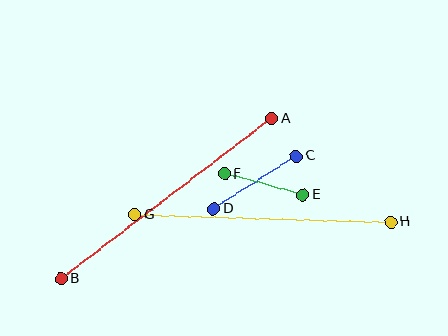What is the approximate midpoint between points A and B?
The midpoint is at approximately (166, 199) pixels.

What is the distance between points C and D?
The distance is approximately 98 pixels.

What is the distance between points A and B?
The distance is approximately 264 pixels.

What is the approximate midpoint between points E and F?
The midpoint is at approximately (264, 184) pixels.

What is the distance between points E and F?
The distance is approximately 81 pixels.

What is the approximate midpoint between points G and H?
The midpoint is at approximately (263, 218) pixels.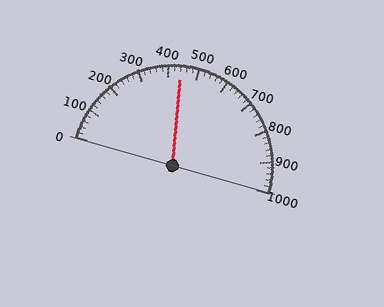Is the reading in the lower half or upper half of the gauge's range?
The reading is in the lower half of the range (0 to 1000).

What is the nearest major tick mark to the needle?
The nearest major tick mark is 400.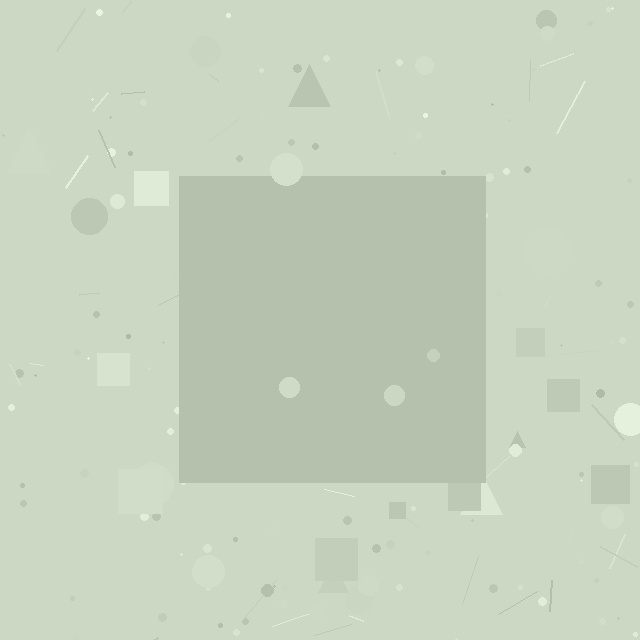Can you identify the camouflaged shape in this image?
The camouflaged shape is a square.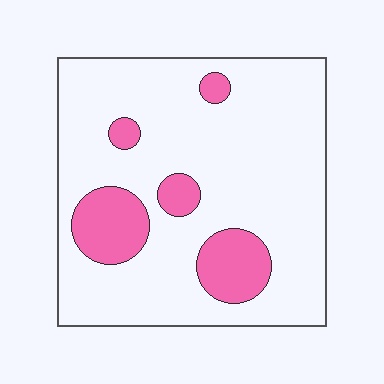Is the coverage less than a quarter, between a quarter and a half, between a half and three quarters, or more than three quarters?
Less than a quarter.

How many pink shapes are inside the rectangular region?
5.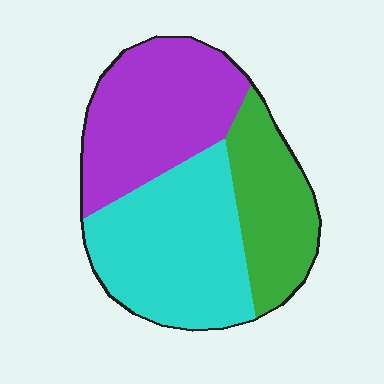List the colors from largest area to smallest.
From largest to smallest: cyan, purple, green.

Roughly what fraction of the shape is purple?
Purple covers about 35% of the shape.